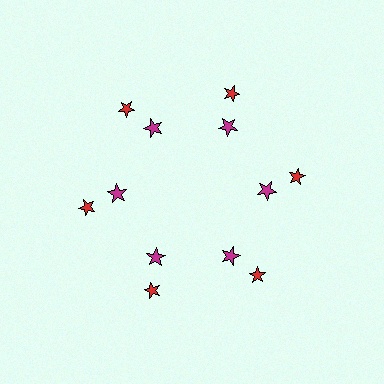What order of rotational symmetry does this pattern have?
This pattern has 6-fold rotational symmetry.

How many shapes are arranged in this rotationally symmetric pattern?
There are 12 shapes, arranged in 6 groups of 2.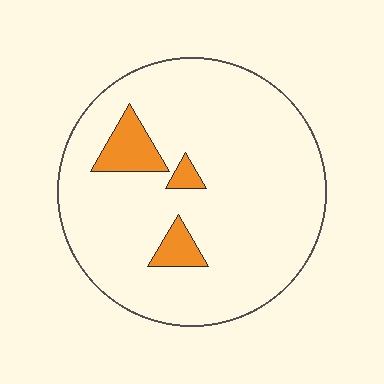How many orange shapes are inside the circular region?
3.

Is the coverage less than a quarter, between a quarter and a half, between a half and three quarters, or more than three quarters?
Less than a quarter.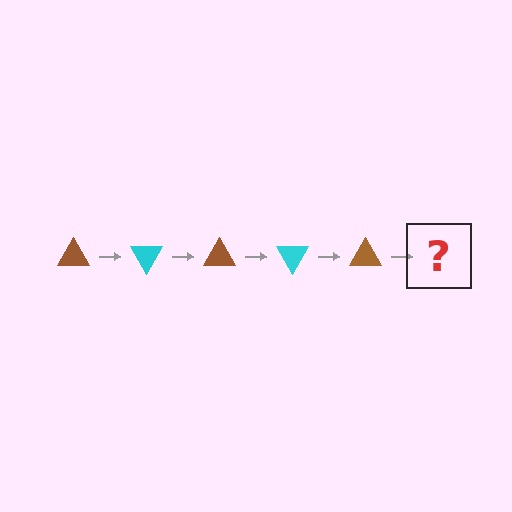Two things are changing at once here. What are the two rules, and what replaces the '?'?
The two rules are that it rotates 60 degrees each step and the color cycles through brown and cyan. The '?' should be a cyan triangle, rotated 300 degrees from the start.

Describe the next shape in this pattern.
It should be a cyan triangle, rotated 300 degrees from the start.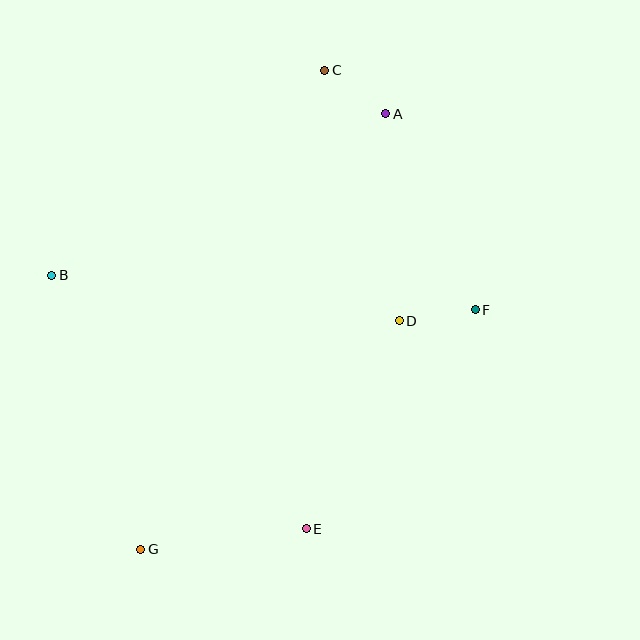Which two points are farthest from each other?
Points C and G are farthest from each other.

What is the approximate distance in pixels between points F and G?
The distance between F and G is approximately 411 pixels.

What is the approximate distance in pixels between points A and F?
The distance between A and F is approximately 216 pixels.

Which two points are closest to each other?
Points A and C are closest to each other.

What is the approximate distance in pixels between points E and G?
The distance between E and G is approximately 167 pixels.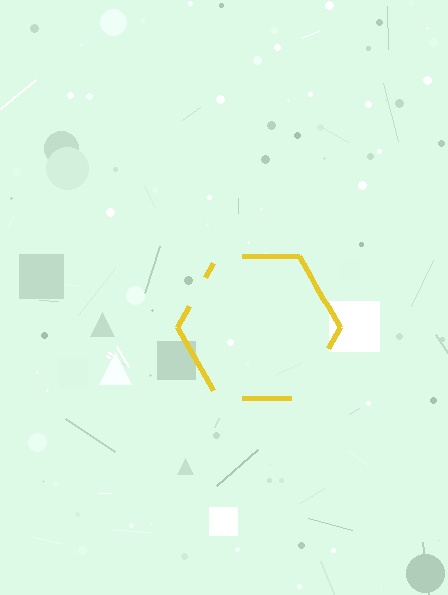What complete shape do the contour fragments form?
The contour fragments form a hexagon.